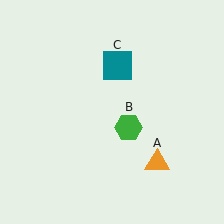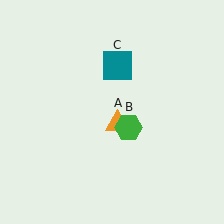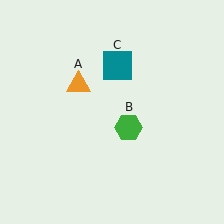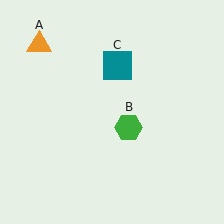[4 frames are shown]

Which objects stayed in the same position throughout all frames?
Green hexagon (object B) and teal square (object C) remained stationary.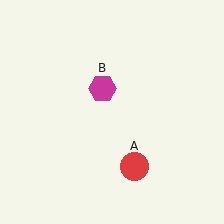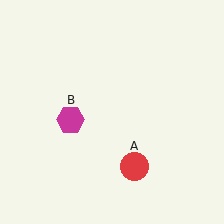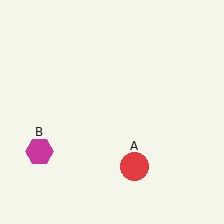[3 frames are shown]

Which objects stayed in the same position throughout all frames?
Red circle (object A) remained stationary.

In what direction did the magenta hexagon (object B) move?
The magenta hexagon (object B) moved down and to the left.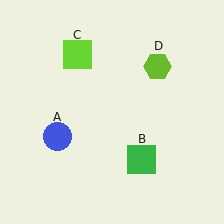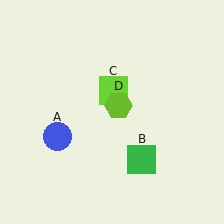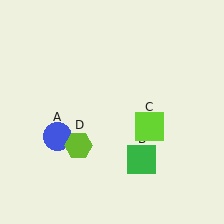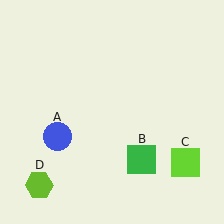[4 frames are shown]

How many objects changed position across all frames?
2 objects changed position: lime square (object C), lime hexagon (object D).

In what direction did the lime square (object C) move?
The lime square (object C) moved down and to the right.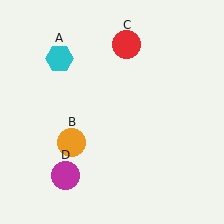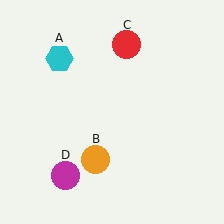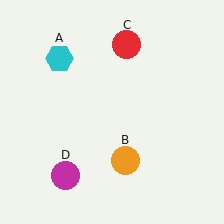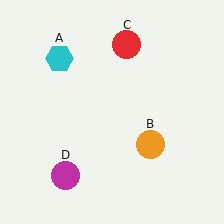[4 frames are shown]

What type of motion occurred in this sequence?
The orange circle (object B) rotated counterclockwise around the center of the scene.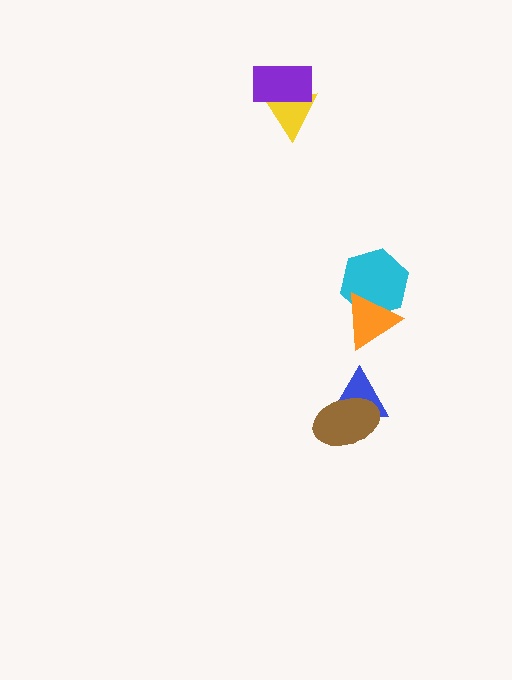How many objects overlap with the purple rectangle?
1 object overlaps with the purple rectangle.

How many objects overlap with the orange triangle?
1 object overlaps with the orange triangle.